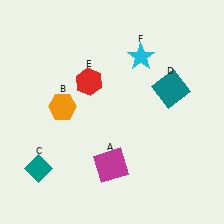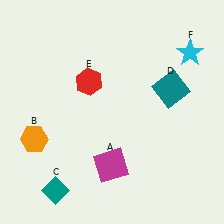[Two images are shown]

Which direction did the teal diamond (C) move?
The teal diamond (C) moved down.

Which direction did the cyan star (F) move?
The cyan star (F) moved right.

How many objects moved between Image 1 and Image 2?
3 objects moved between the two images.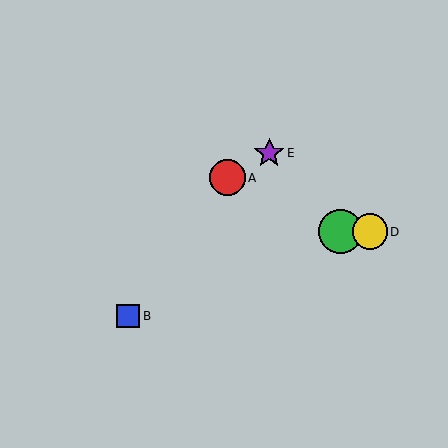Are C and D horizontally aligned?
Yes, both are at y≈232.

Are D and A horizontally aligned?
No, D is at y≈232 and A is at y≈178.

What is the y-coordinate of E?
Object E is at y≈153.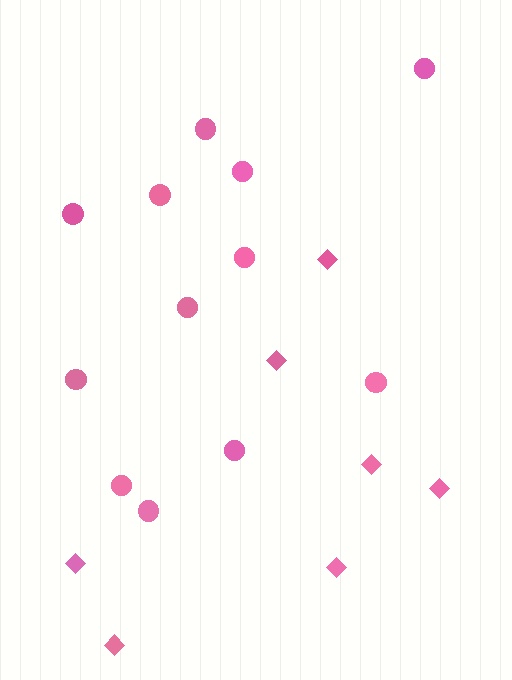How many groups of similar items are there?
There are 2 groups: one group of diamonds (7) and one group of circles (12).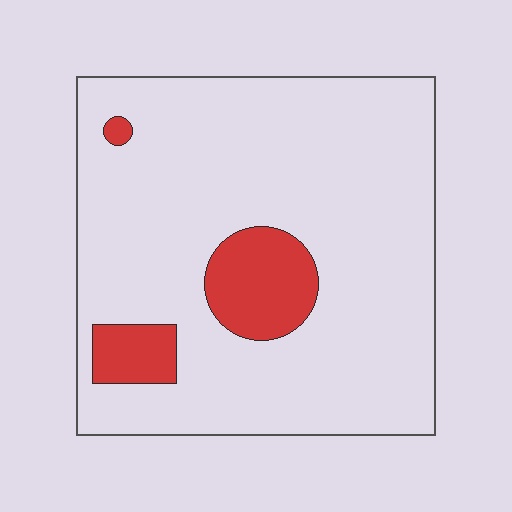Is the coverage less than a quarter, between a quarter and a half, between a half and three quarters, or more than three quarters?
Less than a quarter.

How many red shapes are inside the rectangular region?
3.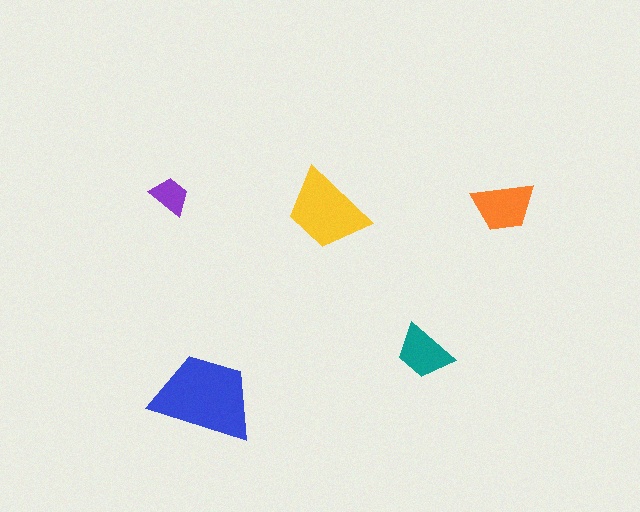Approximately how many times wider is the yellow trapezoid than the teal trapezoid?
About 1.5 times wider.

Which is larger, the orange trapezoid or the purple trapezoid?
The orange one.